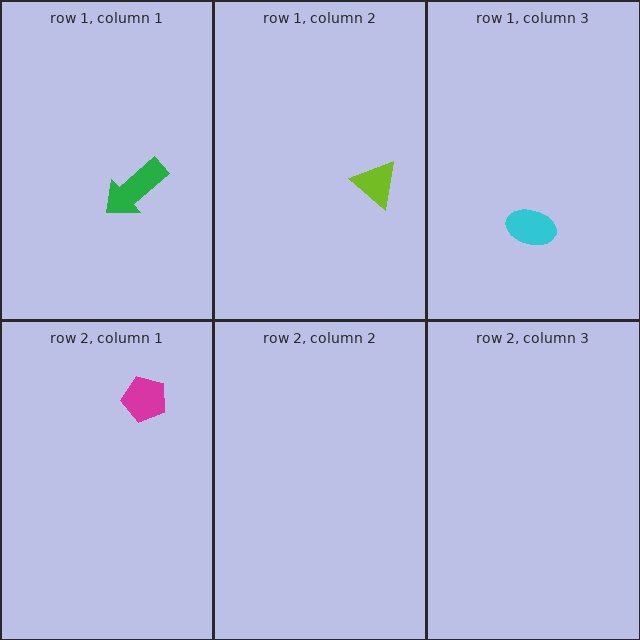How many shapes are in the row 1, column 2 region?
1.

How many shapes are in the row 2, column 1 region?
1.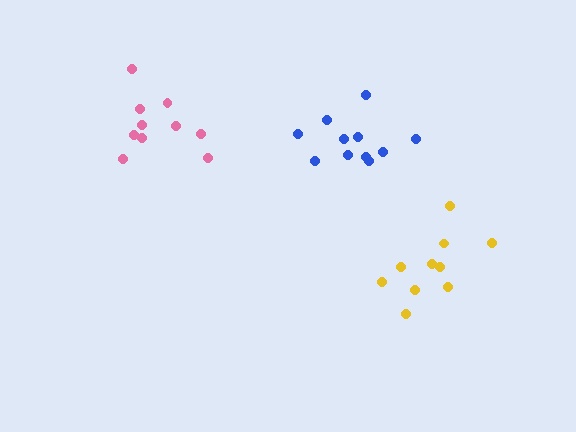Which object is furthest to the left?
The pink cluster is leftmost.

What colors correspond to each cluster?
The clusters are colored: blue, pink, yellow.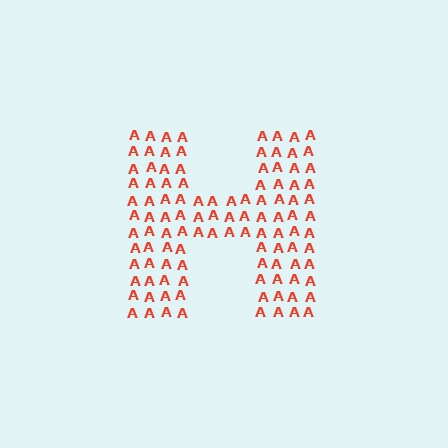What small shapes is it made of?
It is made of small letter A's.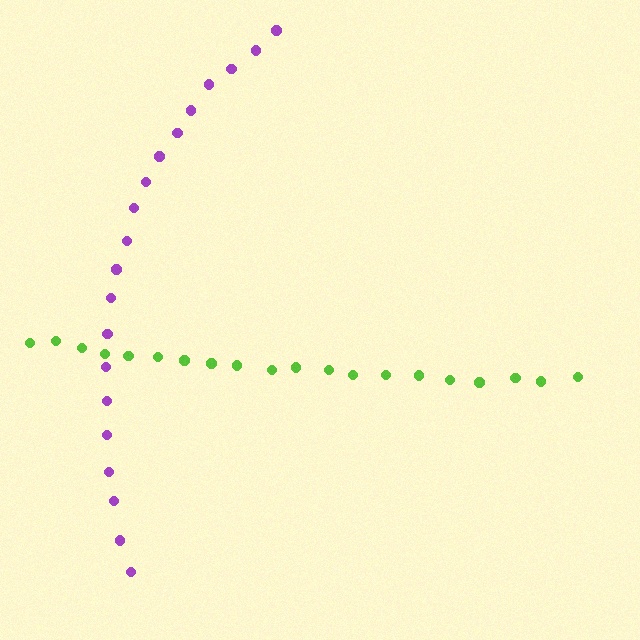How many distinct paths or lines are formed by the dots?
There are 2 distinct paths.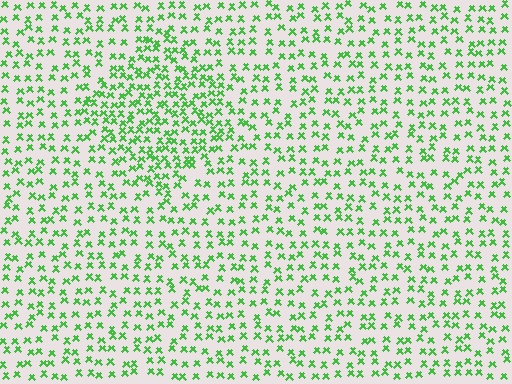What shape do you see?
I see a diamond.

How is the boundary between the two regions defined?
The boundary is defined by a change in element density (approximately 1.7x ratio). All elements are the same color, size, and shape.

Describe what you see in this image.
The image contains small green elements arranged at two different densities. A diamond-shaped region is visible where the elements are more densely packed than the surrounding area.